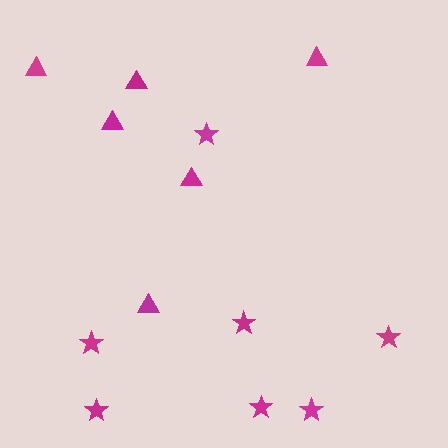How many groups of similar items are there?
There are 2 groups: one group of stars (7) and one group of triangles (6).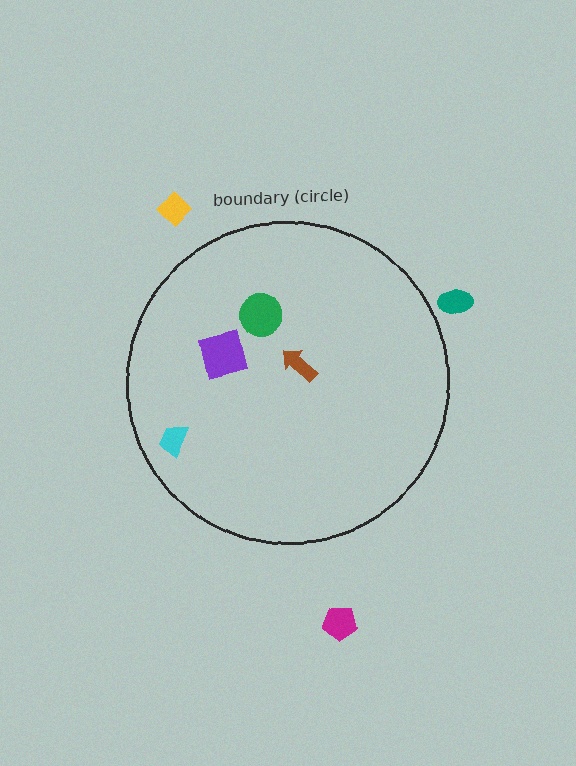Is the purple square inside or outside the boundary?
Inside.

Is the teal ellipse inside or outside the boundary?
Outside.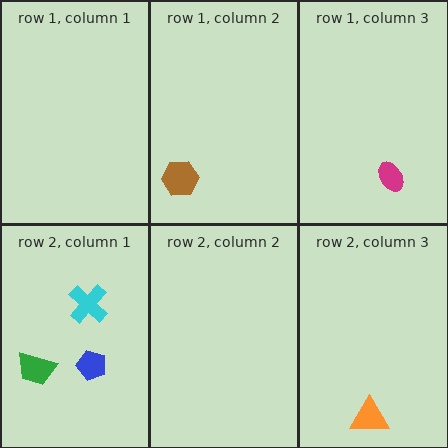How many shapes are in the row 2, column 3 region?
1.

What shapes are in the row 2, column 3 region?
The orange triangle.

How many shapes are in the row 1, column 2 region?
1.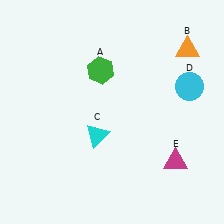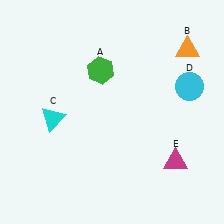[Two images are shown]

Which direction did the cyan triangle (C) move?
The cyan triangle (C) moved left.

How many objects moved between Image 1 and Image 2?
1 object moved between the two images.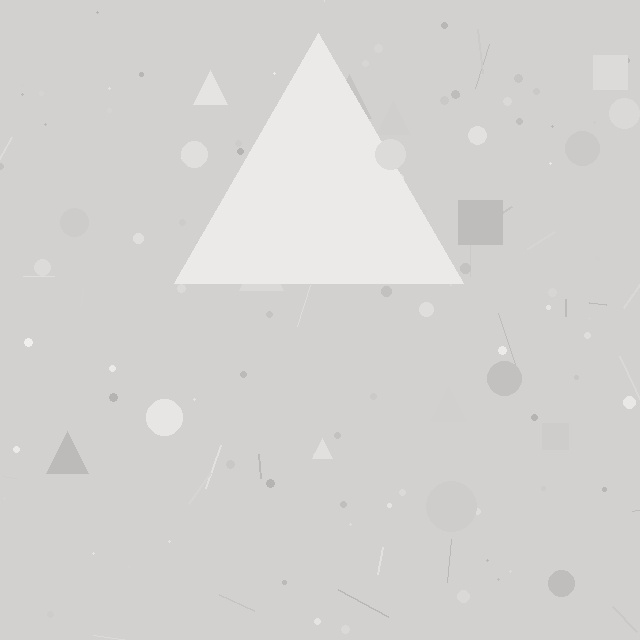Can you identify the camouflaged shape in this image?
The camouflaged shape is a triangle.